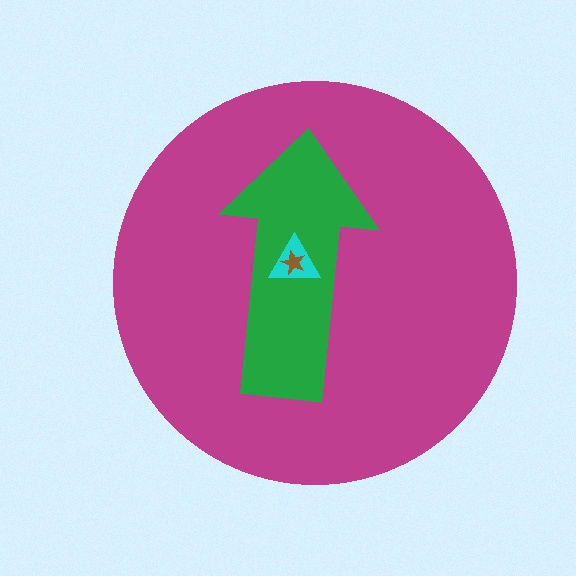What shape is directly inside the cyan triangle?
The brown star.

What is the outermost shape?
The magenta circle.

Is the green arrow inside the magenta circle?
Yes.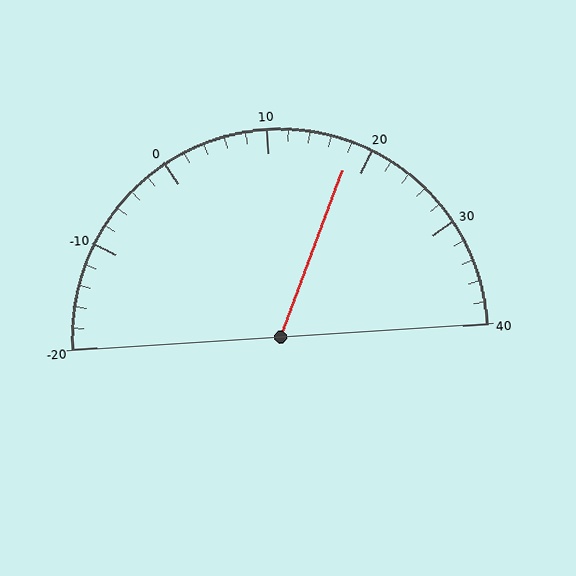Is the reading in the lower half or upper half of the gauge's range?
The reading is in the upper half of the range (-20 to 40).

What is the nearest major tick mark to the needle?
The nearest major tick mark is 20.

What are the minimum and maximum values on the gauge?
The gauge ranges from -20 to 40.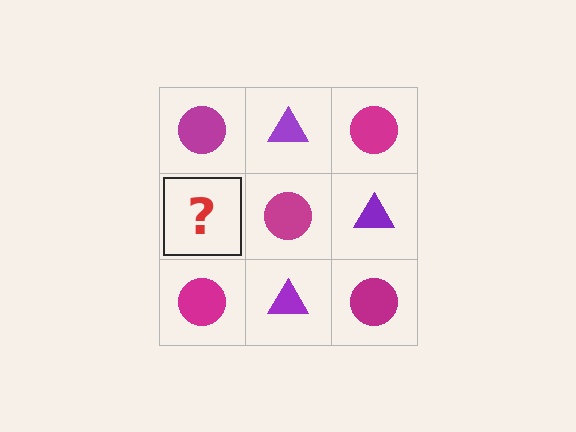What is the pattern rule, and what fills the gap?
The rule is that it alternates magenta circle and purple triangle in a checkerboard pattern. The gap should be filled with a purple triangle.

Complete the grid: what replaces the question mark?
The question mark should be replaced with a purple triangle.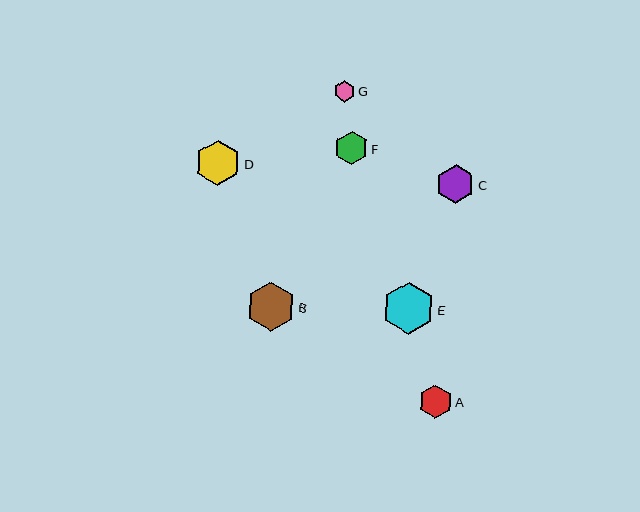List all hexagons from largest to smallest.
From largest to smallest: E, B, D, C, F, A, G.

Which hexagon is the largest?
Hexagon E is the largest with a size of approximately 51 pixels.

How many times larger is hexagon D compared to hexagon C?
Hexagon D is approximately 1.2 times the size of hexagon C.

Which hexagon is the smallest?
Hexagon G is the smallest with a size of approximately 21 pixels.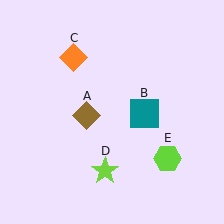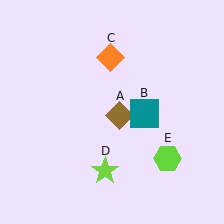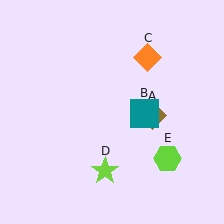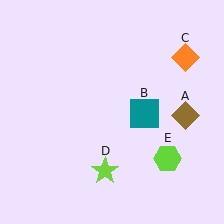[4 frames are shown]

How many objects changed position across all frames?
2 objects changed position: brown diamond (object A), orange diamond (object C).